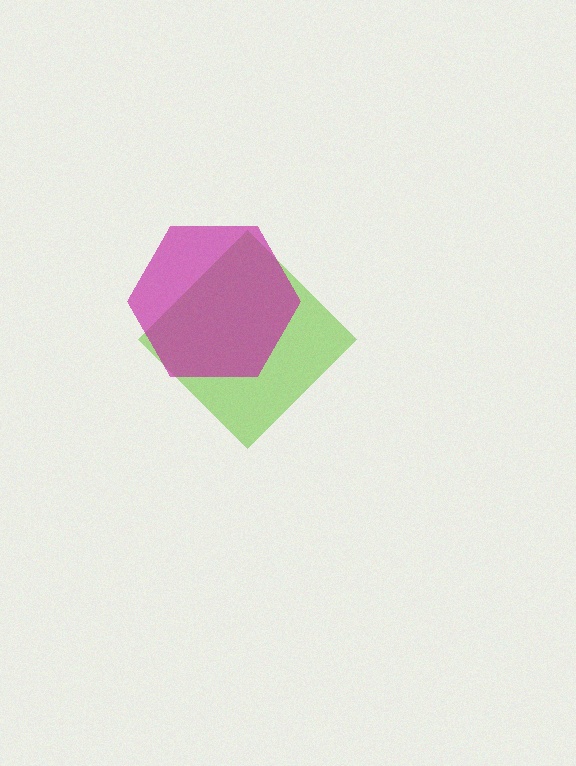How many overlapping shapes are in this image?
There are 2 overlapping shapes in the image.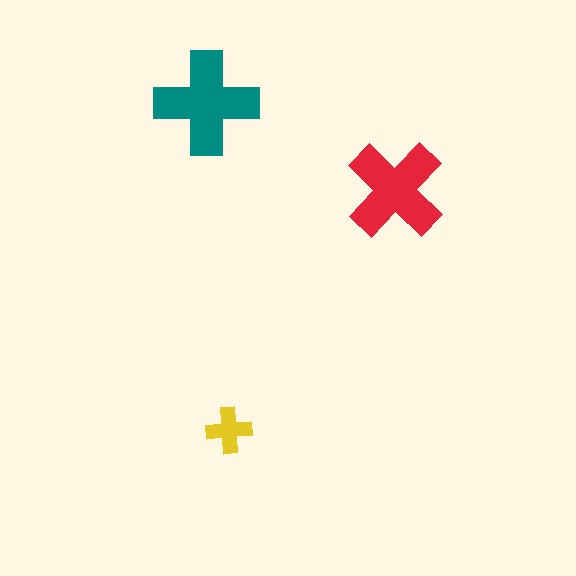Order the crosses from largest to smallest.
the teal one, the red one, the yellow one.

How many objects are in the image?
There are 3 objects in the image.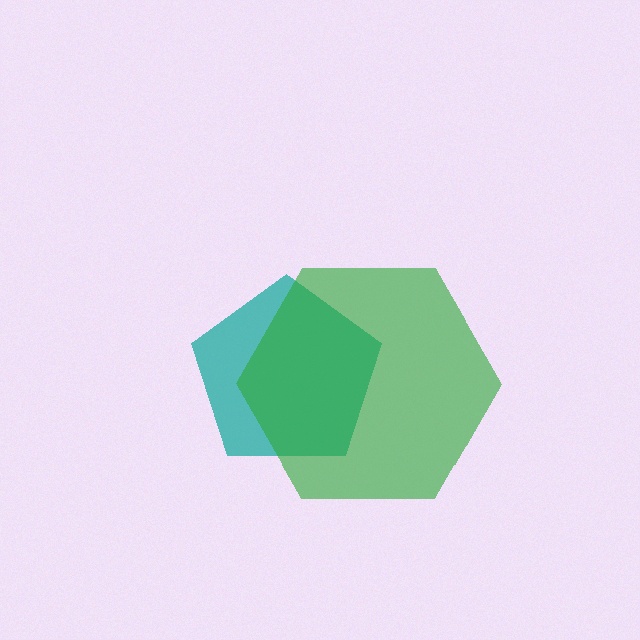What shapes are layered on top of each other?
The layered shapes are: a teal pentagon, a green hexagon.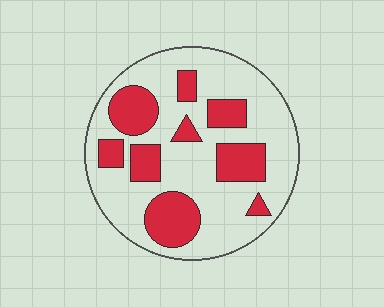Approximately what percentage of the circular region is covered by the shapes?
Approximately 30%.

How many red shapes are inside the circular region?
9.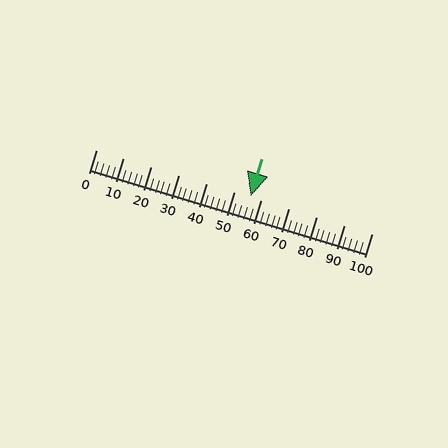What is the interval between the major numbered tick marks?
The major tick marks are spaced 10 units apart.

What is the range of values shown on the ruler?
The ruler shows values from 0 to 100.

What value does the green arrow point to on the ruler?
The green arrow points to approximately 56.